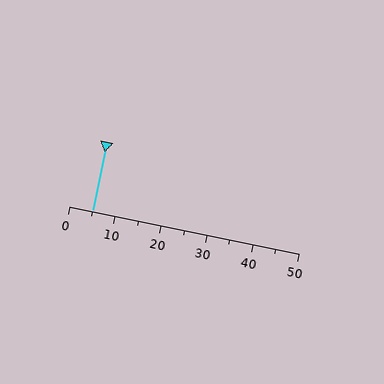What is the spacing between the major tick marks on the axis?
The major ticks are spaced 10 apart.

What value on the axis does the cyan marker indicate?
The marker indicates approximately 5.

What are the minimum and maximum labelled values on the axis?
The axis runs from 0 to 50.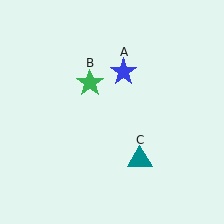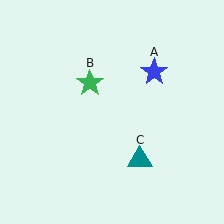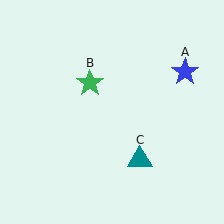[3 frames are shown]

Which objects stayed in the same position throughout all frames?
Green star (object B) and teal triangle (object C) remained stationary.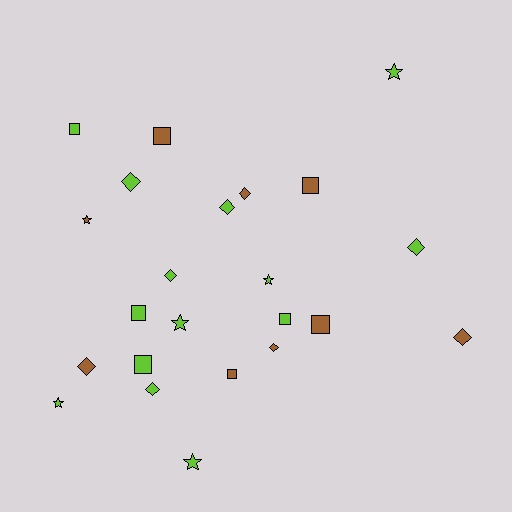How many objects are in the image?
There are 23 objects.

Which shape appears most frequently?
Diamond, with 9 objects.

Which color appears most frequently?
Lime, with 14 objects.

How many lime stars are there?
There are 5 lime stars.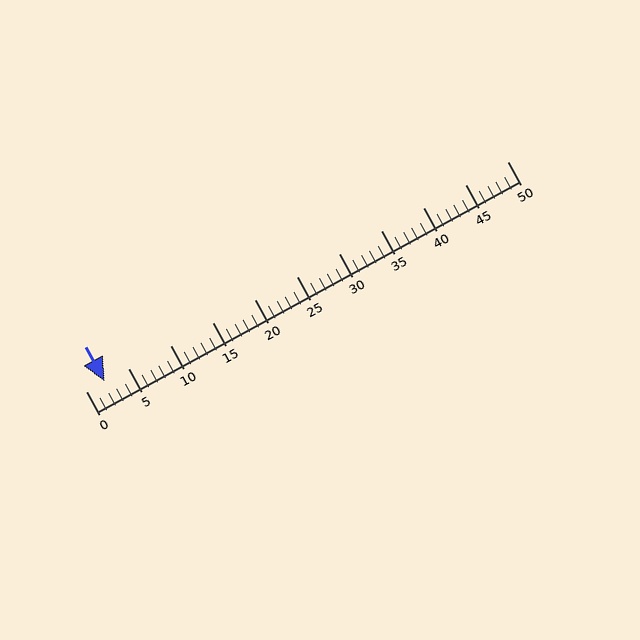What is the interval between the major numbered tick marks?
The major tick marks are spaced 5 units apart.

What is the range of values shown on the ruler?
The ruler shows values from 0 to 50.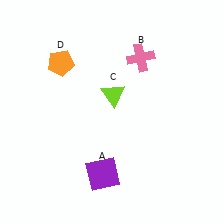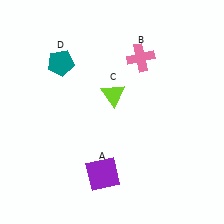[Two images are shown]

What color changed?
The pentagon (D) changed from orange in Image 1 to teal in Image 2.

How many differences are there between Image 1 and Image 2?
There is 1 difference between the two images.